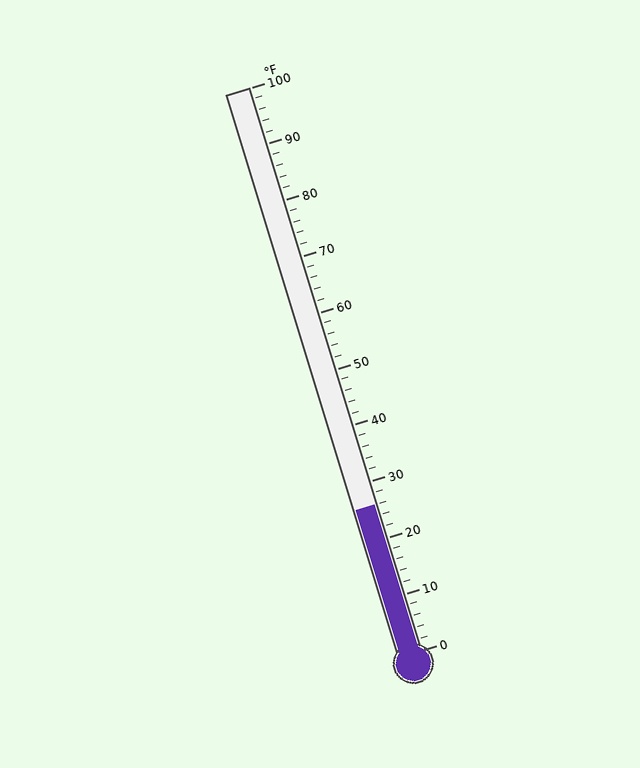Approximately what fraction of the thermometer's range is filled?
The thermometer is filled to approximately 25% of its range.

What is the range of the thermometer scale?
The thermometer scale ranges from 0°F to 100°F.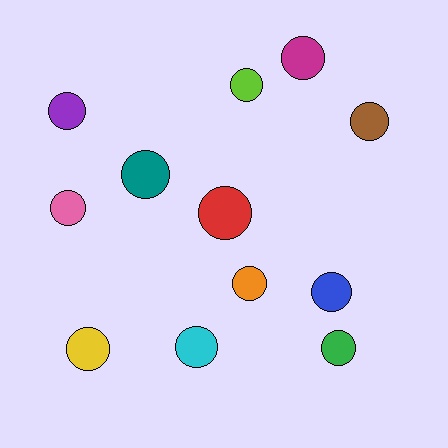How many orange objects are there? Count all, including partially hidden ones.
There is 1 orange object.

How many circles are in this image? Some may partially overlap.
There are 12 circles.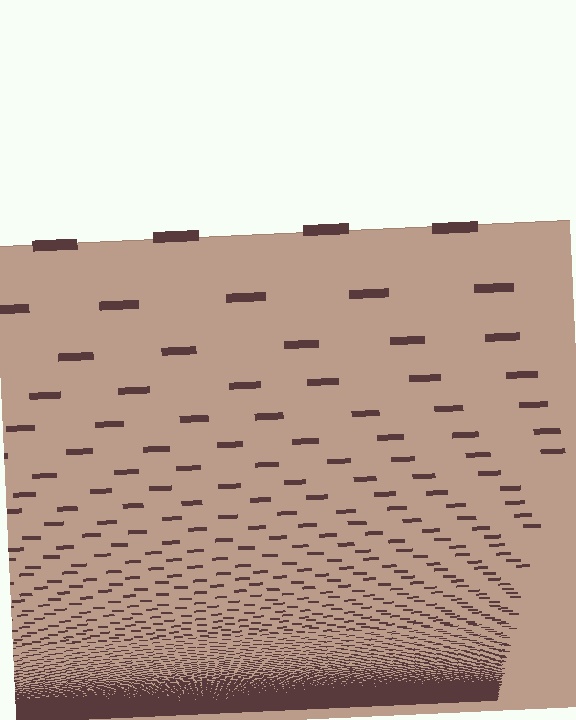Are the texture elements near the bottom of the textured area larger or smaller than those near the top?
Smaller. The gradient is inverted — elements near the bottom are smaller and denser.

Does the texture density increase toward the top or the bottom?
Density increases toward the bottom.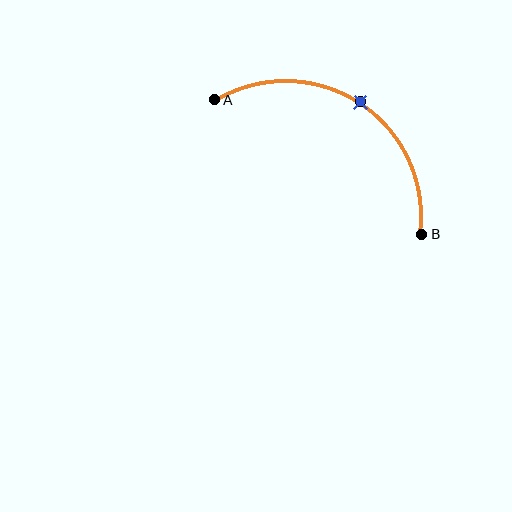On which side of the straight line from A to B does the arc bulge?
The arc bulges above the straight line connecting A and B.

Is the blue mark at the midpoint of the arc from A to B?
Yes. The blue mark lies on the arc at equal arc-length from both A and B — it is the arc midpoint.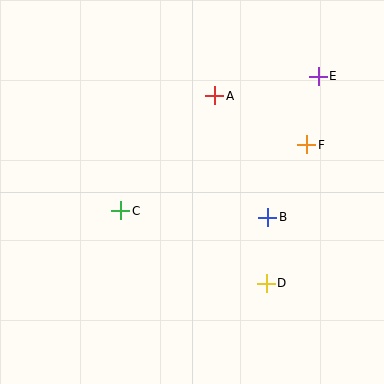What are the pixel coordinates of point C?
Point C is at (121, 211).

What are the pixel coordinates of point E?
Point E is at (318, 76).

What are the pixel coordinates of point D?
Point D is at (266, 283).